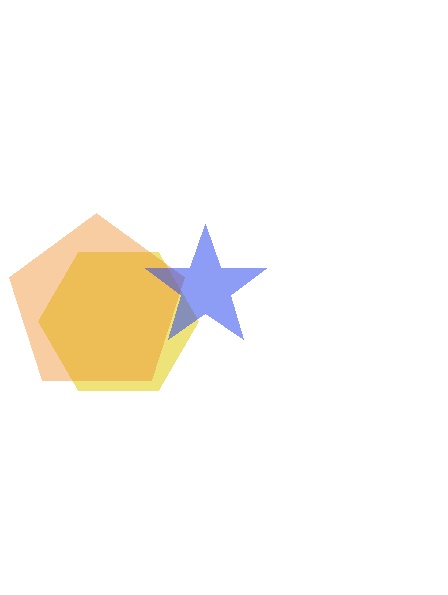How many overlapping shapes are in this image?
There are 3 overlapping shapes in the image.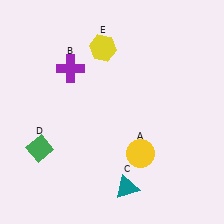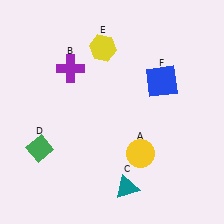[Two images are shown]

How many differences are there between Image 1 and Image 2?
There is 1 difference between the two images.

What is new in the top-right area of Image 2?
A blue square (F) was added in the top-right area of Image 2.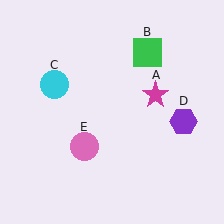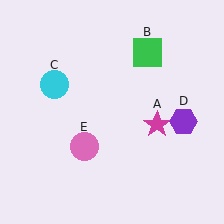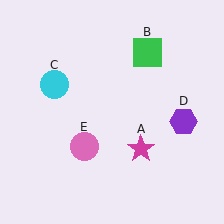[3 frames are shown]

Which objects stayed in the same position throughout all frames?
Green square (object B) and cyan circle (object C) and purple hexagon (object D) and pink circle (object E) remained stationary.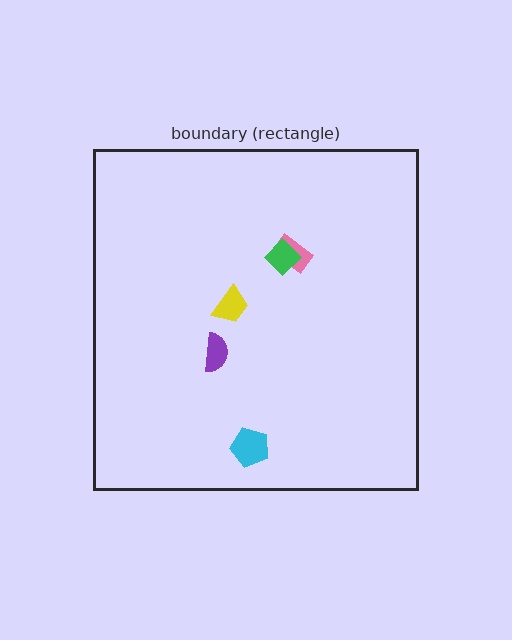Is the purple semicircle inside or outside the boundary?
Inside.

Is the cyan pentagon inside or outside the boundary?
Inside.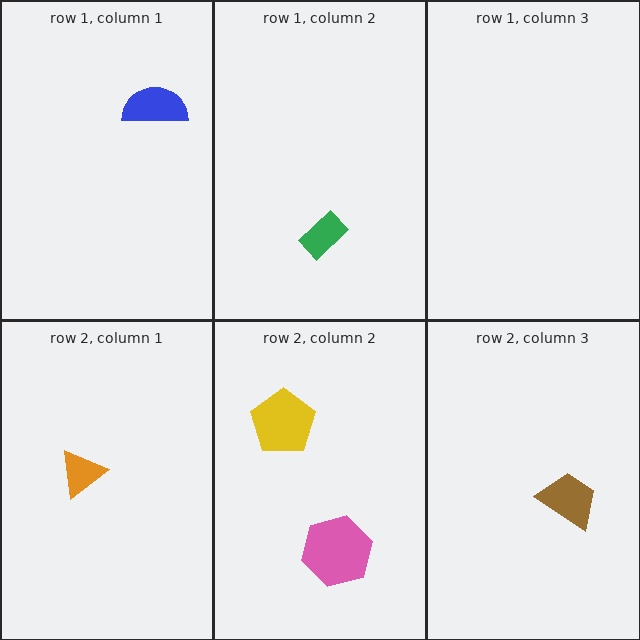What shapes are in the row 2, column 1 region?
The orange triangle.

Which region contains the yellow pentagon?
The row 2, column 2 region.